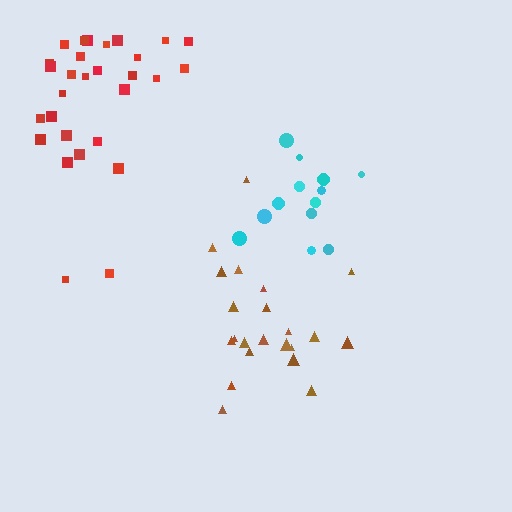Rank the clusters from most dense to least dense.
cyan, brown, red.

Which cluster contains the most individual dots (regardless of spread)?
Red (29).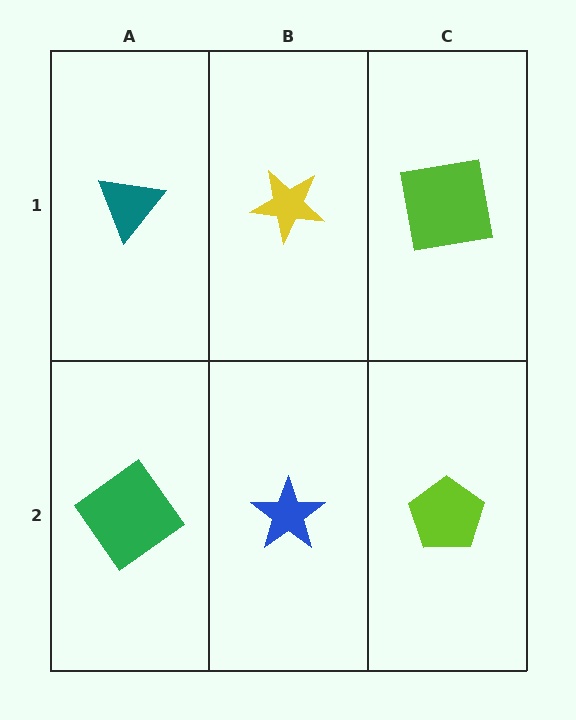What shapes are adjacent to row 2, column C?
A lime square (row 1, column C), a blue star (row 2, column B).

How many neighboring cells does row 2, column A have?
2.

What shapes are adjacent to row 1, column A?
A green diamond (row 2, column A), a yellow star (row 1, column B).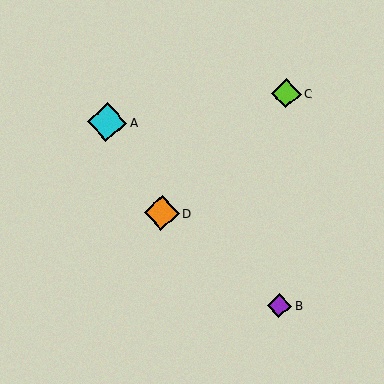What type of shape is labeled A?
Shape A is a cyan diamond.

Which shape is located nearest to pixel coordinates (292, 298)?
The purple diamond (labeled B) at (280, 305) is nearest to that location.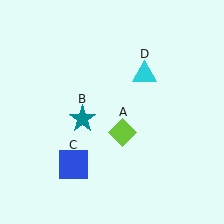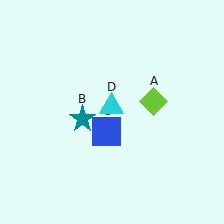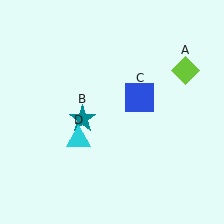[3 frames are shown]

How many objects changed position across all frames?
3 objects changed position: lime diamond (object A), blue square (object C), cyan triangle (object D).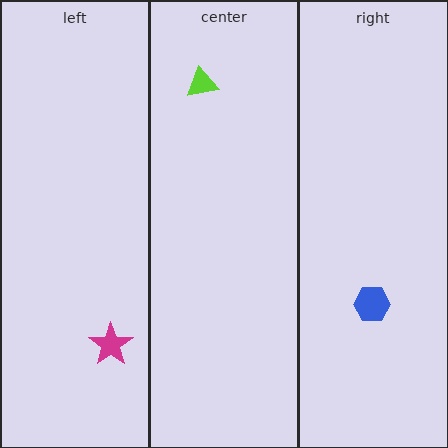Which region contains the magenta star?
The left region.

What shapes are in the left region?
The magenta star.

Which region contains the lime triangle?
The center region.